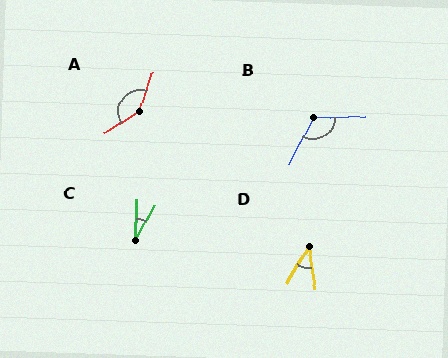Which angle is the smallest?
C, at approximately 27 degrees.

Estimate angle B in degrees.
Approximately 119 degrees.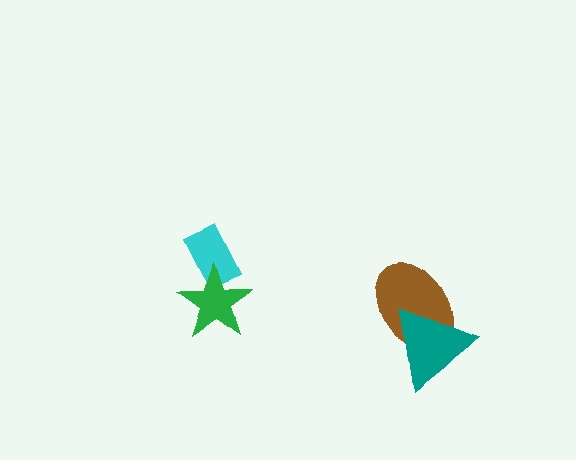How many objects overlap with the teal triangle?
1 object overlaps with the teal triangle.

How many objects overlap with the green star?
1 object overlaps with the green star.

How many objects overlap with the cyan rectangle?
1 object overlaps with the cyan rectangle.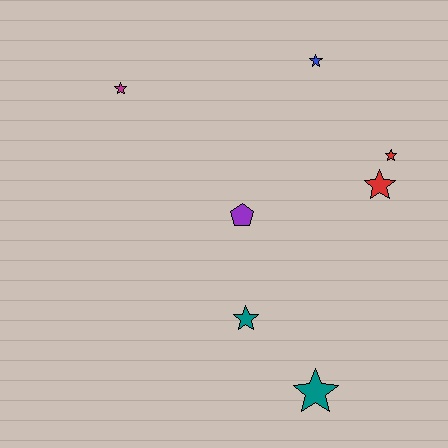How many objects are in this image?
There are 7 objects.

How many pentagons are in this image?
There is 1 pentagon.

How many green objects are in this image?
There are no green objects.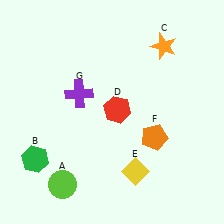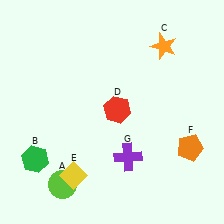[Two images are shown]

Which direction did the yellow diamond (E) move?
The yellow diamond (E) moved left.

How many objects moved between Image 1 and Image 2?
3 objects moved between the two images.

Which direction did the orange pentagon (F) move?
The orange pentagon (F) moved right.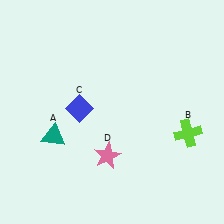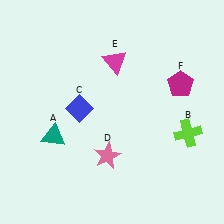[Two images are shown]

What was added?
A magenta triangle (E), a magenta pentagon (F) were added in Image 2.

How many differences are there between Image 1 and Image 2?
There are 2 differences between the two images.